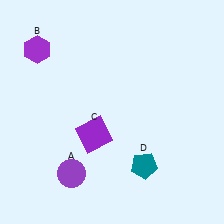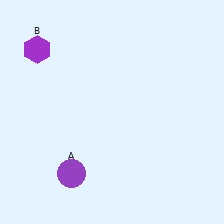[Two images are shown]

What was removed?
The teal pentagon (D), the purple square (C) were removed in Image 2.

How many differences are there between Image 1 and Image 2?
There are 2 differences between the two images.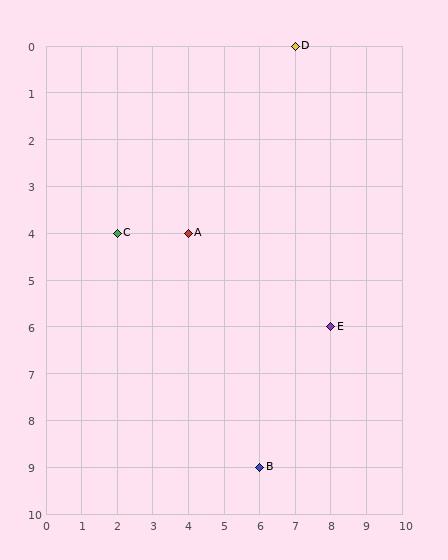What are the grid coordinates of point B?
Point B is at grid coordinates (6, 9).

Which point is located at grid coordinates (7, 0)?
Point D is at (7, 0).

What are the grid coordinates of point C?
Point C is at grid coordinates (2, 4).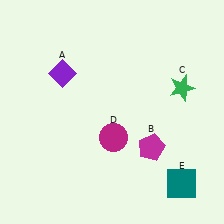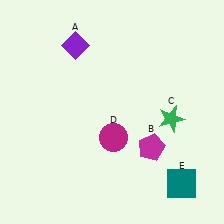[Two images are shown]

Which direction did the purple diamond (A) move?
The purple diamond (A) moved up.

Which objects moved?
The objects that moved are: the purple diamond (A), the green star (C).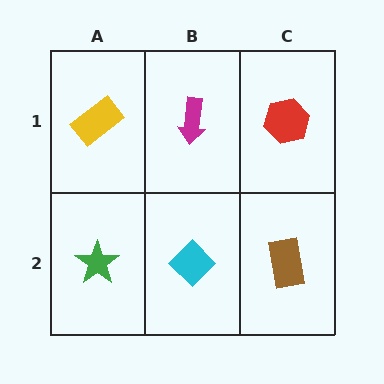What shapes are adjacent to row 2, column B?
A magenta arrow (row 1, column B), a green star (row 2, column A), a brown rectangle (row 2, column C).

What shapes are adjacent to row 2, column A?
A yellow rectangle (row 1, column A), a cyan diamond (row 2, column B).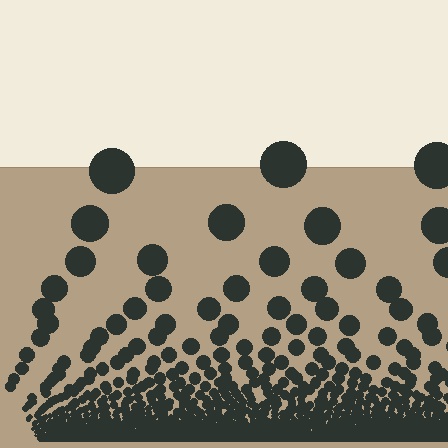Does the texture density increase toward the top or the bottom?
Density increases toward the bottom.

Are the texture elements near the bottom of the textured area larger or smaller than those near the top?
Smaller. The gradient is inverted — elements near the bottom are smaller and denser.